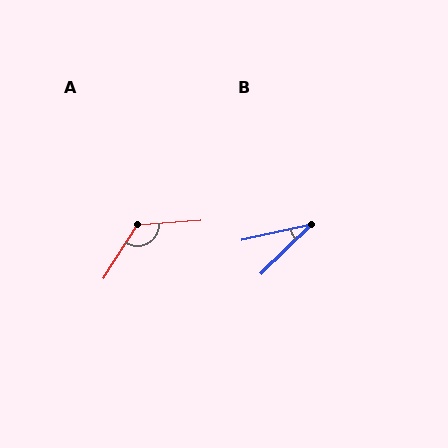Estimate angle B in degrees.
Approximately 32 degrees.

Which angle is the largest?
A, at approximately 127 degrees.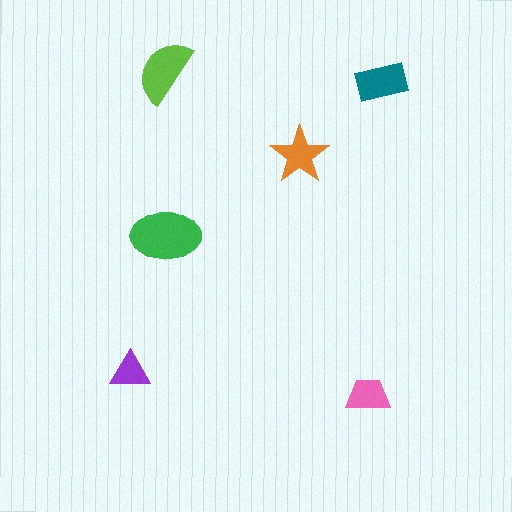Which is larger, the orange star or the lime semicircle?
The lime semicircle.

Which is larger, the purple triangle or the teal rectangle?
The teal rectangle.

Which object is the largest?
The green ellipse.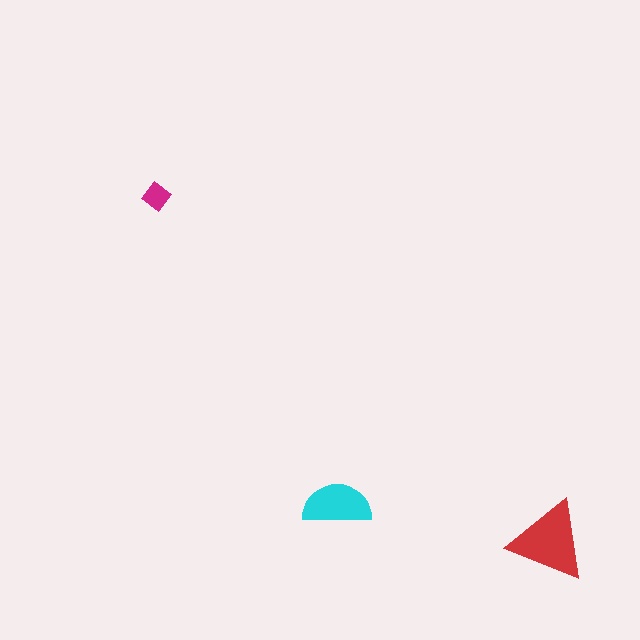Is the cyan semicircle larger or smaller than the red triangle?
Smaller.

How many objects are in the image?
There are 3 objects in the image.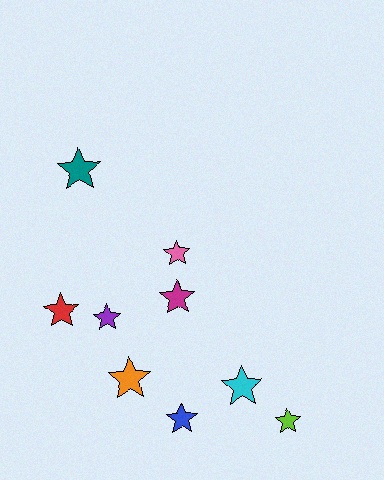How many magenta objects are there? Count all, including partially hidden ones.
There is 1 magenta object.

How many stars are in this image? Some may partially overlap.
There are 9 stars.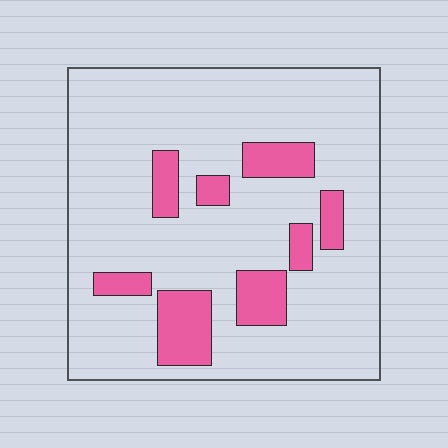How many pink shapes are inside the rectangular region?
8.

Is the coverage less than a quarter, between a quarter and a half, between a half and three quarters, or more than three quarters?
Less than a quarter.